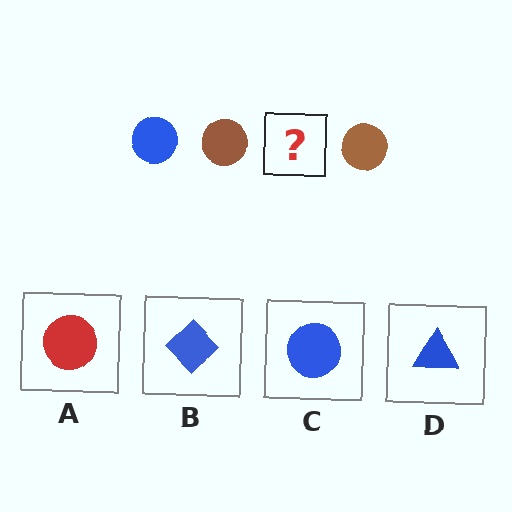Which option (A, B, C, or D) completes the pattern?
C.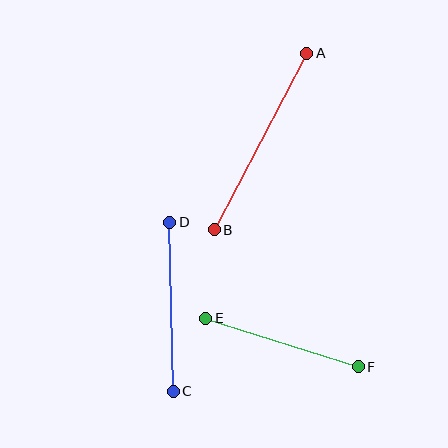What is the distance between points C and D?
The distance is approximately 169 pixels.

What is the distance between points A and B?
The distance is approximately 199 pixels.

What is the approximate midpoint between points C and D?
The midpoint is at approximately (172, 307) pixels.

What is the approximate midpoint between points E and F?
The midpoint is at approximately (282, 342) pixels.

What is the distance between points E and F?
The distance is approximately 160 pixels.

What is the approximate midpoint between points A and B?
The midpoint is at approximately (260, 142) pixels.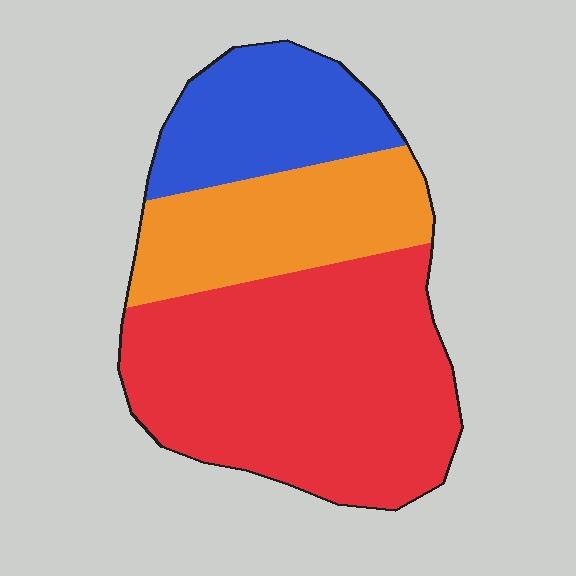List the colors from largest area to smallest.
From largest to smallest: red, orange, blue.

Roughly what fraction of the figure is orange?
Orange covers roughly 25% of the figure.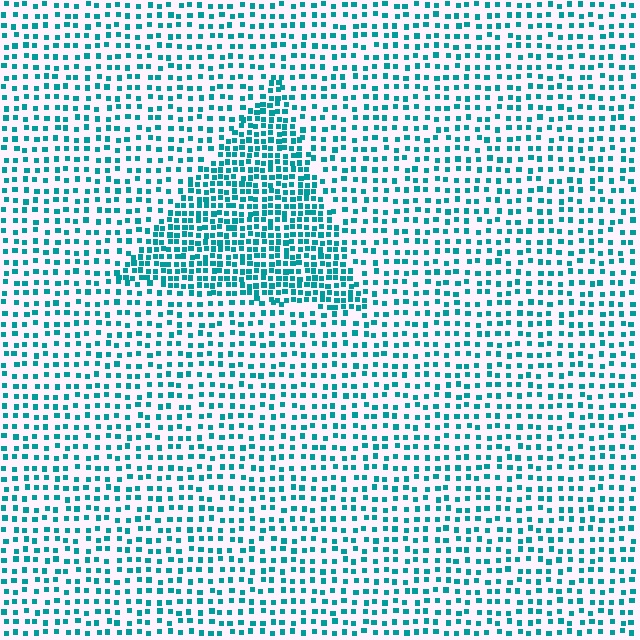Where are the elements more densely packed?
The elements are more densely packed inside the triangle boundary.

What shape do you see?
I see a triangle.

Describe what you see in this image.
The image contains small teal elements arranged at two different densities. A triangle-shaped region is visible where the elements are more densely packed than the surrounding area.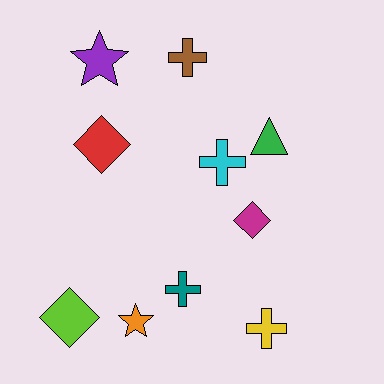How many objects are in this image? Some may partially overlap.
There are 10 objects.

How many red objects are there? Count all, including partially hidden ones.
There is 1 red object.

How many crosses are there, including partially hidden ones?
There are 4 crosses.